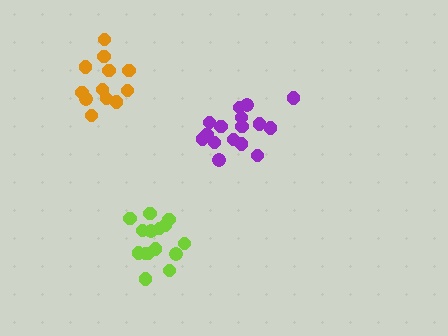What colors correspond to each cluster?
The clusters are colored: lime, orange, purple.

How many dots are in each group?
Group 1: 15 dots, Group 2: 12 dots, Group 3: 16 dots (43 total).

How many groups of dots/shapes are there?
There are 3 groups.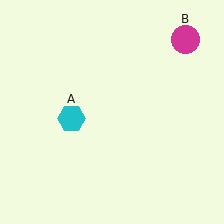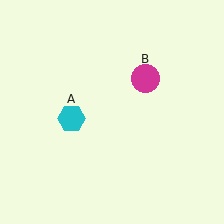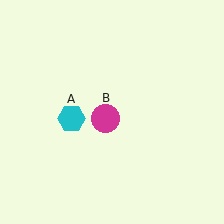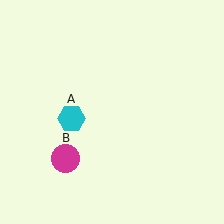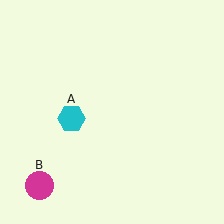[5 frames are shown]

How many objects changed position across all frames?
1 object changed position: magenta circle (object B).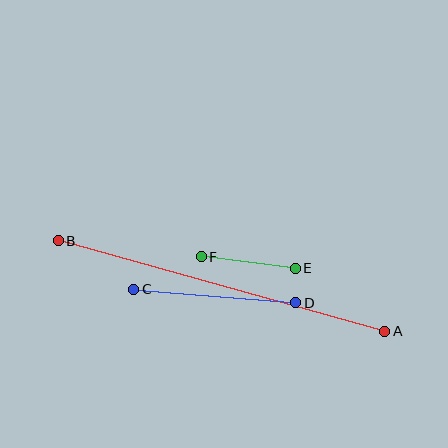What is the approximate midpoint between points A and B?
The midpoint is at approximately (222, 286) pixels.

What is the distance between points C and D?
The distance is approximately 163 pixels.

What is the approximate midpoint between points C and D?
The midpoint is at approximately (215, 296) pixels.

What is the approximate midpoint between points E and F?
The midpoint is at approximately (248, 263) pixels.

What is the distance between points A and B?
The distance is approximately 339 pixels.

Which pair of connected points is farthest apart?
Points A and B are farthest apart.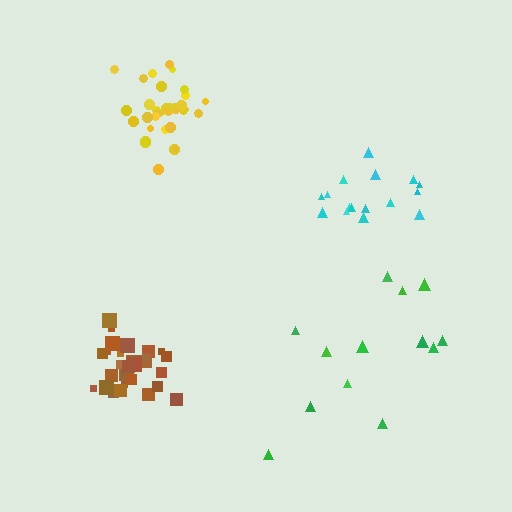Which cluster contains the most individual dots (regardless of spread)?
Yellow (33).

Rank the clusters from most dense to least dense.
yellow, brown, cyan, green.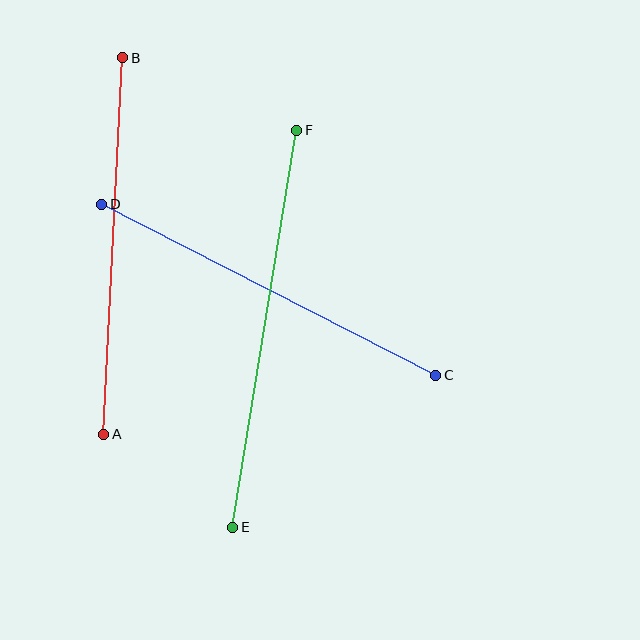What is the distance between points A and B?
The distance is approximately 377 pixels.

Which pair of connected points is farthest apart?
Points E and F are farthest apart.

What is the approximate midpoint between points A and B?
The midpoint is at approximately (113, 246) pixels.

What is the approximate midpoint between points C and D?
The midpoint is at approximately (269, 290) pixels.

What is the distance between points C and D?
The distance is approximately 375 pixels.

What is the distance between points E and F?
The distance is approximately 402 pixels.